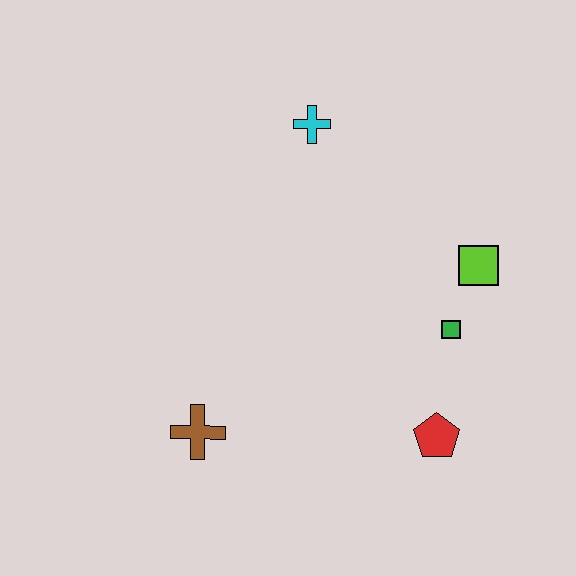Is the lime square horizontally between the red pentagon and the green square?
No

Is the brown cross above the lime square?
No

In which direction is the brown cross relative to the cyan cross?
The brown cross is below the cyan cross.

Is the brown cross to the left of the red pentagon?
Yes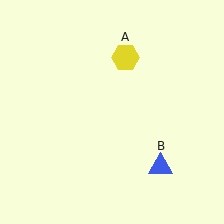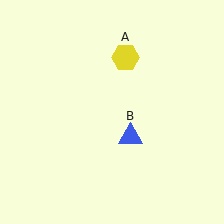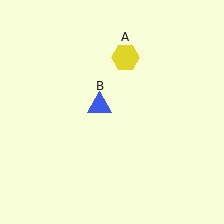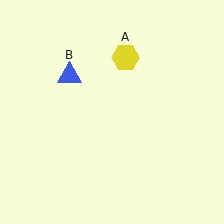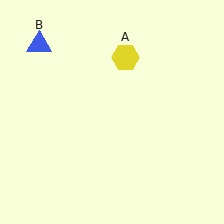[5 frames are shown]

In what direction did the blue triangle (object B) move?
The blue triangle (object B) moved up and to the left.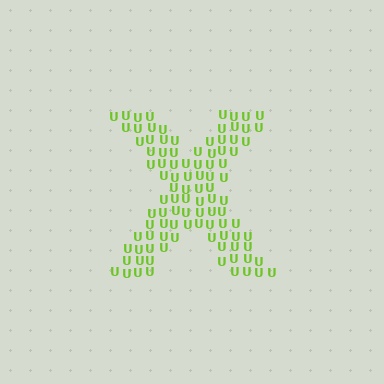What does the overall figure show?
The overall figure shows the letter X.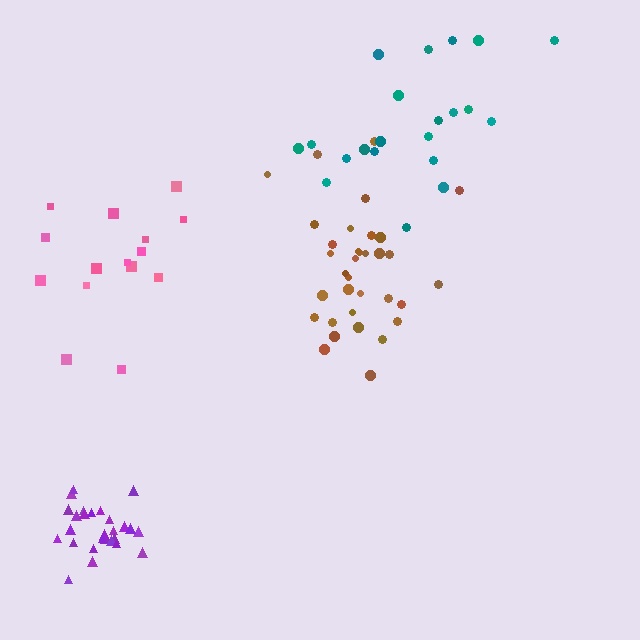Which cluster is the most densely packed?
Purple.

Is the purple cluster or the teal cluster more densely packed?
Purple.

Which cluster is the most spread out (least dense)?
Teal.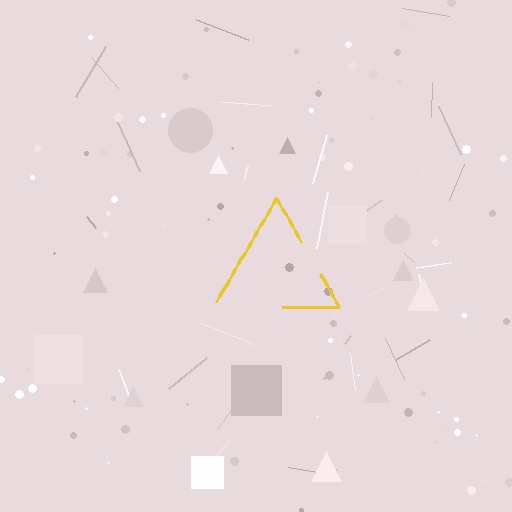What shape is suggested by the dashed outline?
The dashed outline suggests a triangle.